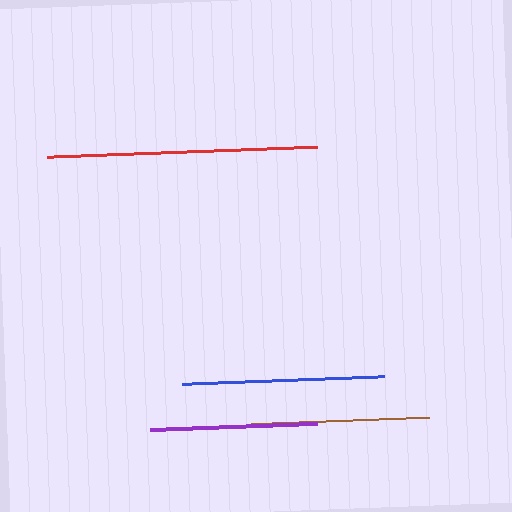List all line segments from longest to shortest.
From longest to shortest: red, blue, brown, purple.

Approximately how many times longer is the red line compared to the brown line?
The red line is approximately 1.5 times the length of the brown line.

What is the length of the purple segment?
The purple segment is approximately 166 pixels long.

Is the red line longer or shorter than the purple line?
The red line is longer than the purple line.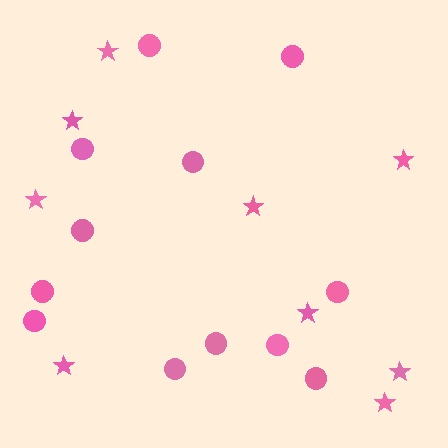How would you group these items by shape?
There are 2 groups: one group of stars (9) and one group of circles (12).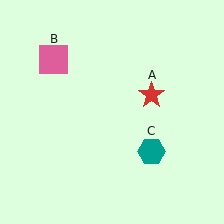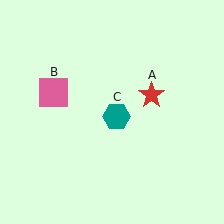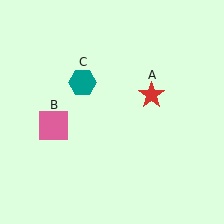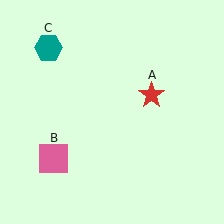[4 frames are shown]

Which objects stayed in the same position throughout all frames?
Red star (object A) remained stationary.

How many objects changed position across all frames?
2 objects changed position: pink square (object B), teal hexagon (object C).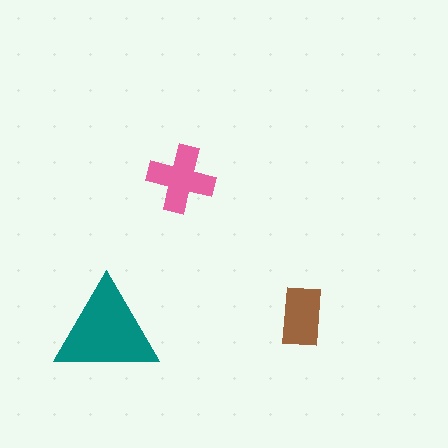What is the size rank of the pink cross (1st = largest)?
2nd.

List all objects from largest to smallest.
The teal triangle, the pink cross, the brown rectangle.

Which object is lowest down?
The teal triangle is bottommost.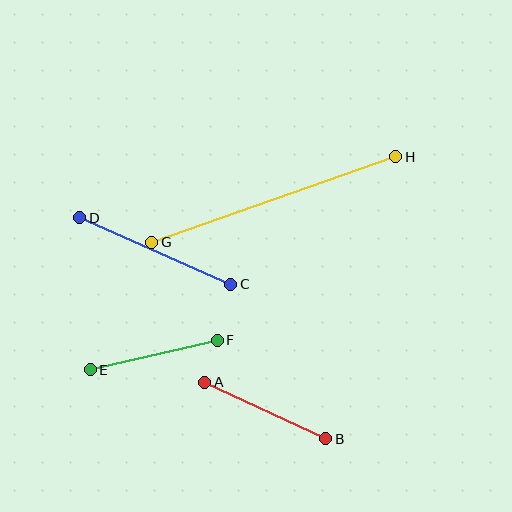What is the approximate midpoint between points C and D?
The midpoint is at approximately (155, 251) pixels.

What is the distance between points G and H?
The distance is approximately 258 pixels.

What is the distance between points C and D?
The distance is approximately 165 pixels.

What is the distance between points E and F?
The distance is approximately 130 pixels.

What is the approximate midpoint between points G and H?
The midpoint is at approximately (274, 199) pixels.